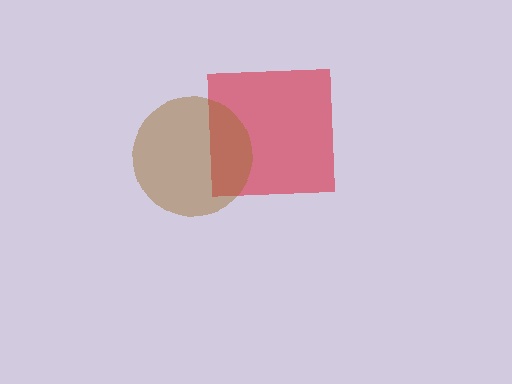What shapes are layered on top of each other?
The layered shapes are: a red square, a brown circle.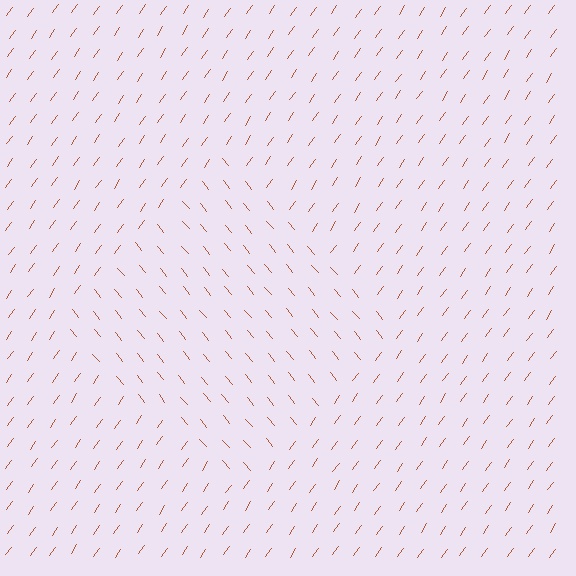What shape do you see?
I see a diamond.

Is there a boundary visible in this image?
Yes, there is a texture boundary formed by a change in line orientation.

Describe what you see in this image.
The image is filled with small brown line segments. A diamond region in the image has lines oriented differently from the surrounding lines, creating a visible texture boundary.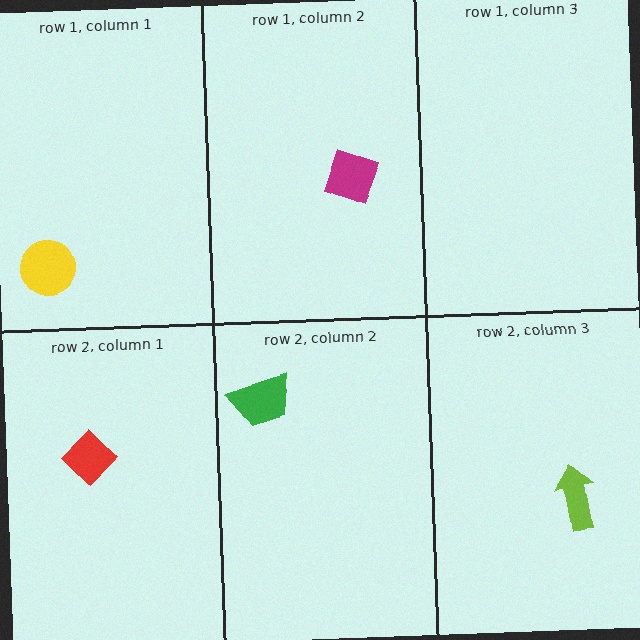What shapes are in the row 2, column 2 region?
The green trapezoid.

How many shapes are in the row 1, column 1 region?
1.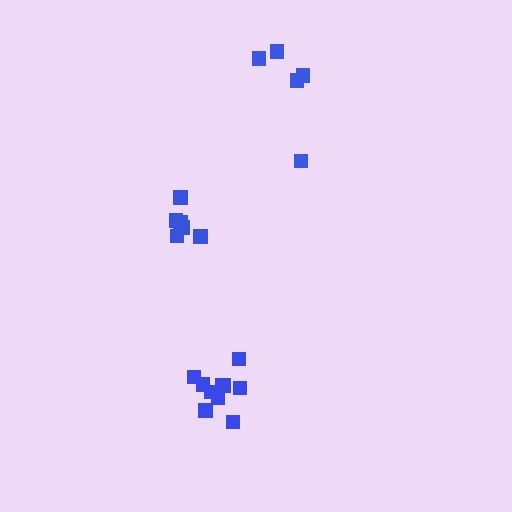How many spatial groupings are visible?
There are 3 spatial groupings.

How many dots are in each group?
Group 1: 5 dots, Group 2: 10 dots, Group 3: 6 dots (21 total).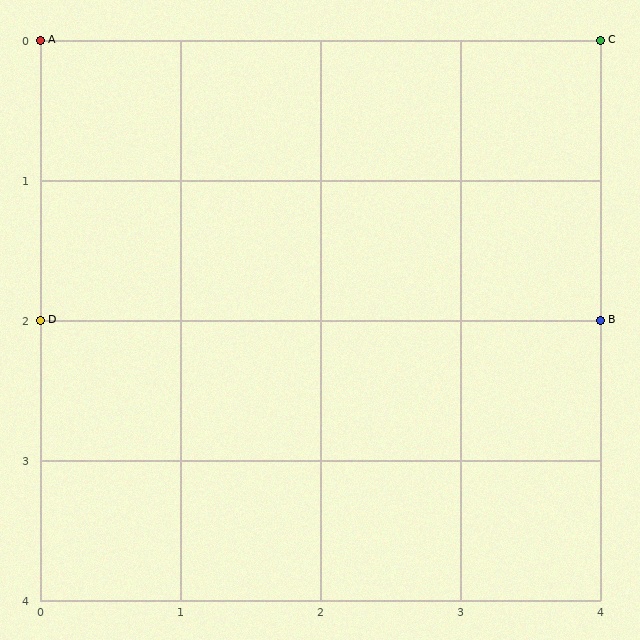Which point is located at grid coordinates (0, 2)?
Point D is at (0, 2).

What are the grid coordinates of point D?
Point D is at grid coordinates (0, 2).